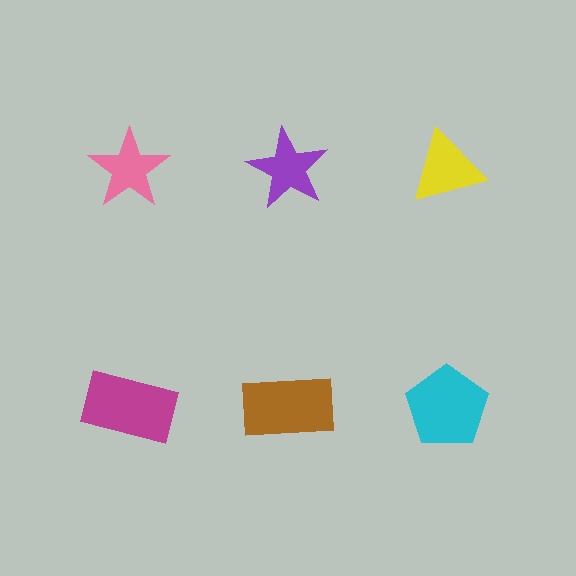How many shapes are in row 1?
3 shapes.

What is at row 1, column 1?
A pink star.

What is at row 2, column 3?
A cyan pentagon.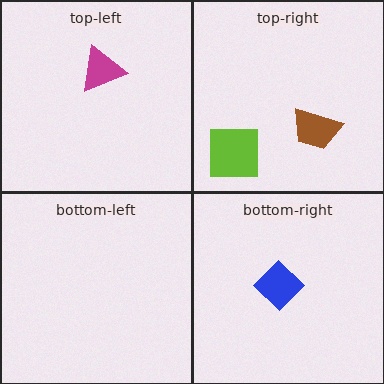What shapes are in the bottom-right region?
The blue diamond.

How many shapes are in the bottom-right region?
1.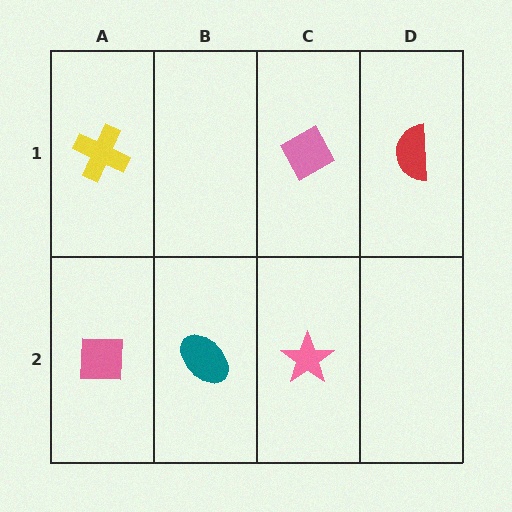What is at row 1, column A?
A yellow cross.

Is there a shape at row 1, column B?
No, that cell is empty.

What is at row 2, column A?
A pink square.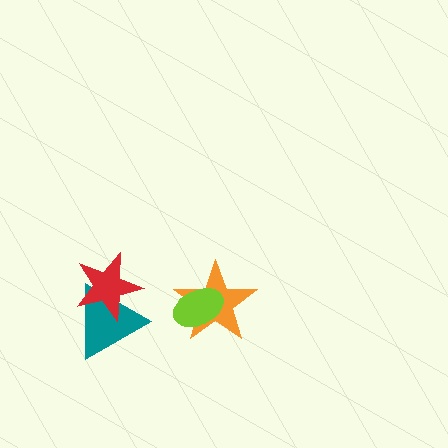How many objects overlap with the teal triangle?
1 object overlaps with the teal triangle.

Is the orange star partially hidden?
Yes, it is partially covered by another shape.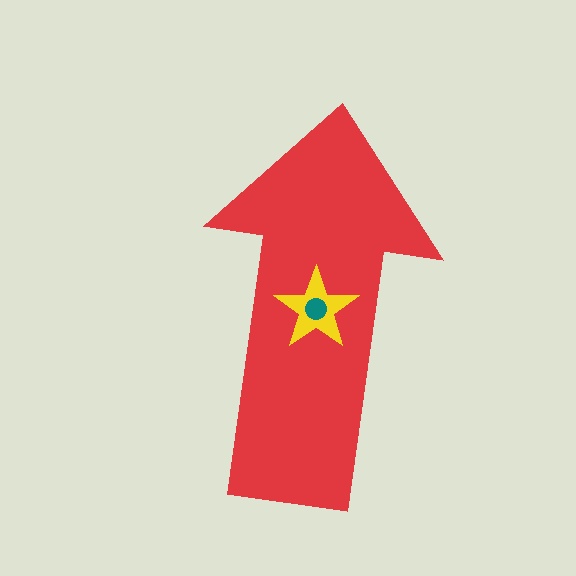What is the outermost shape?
The red arrow.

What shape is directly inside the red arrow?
The yellow star.